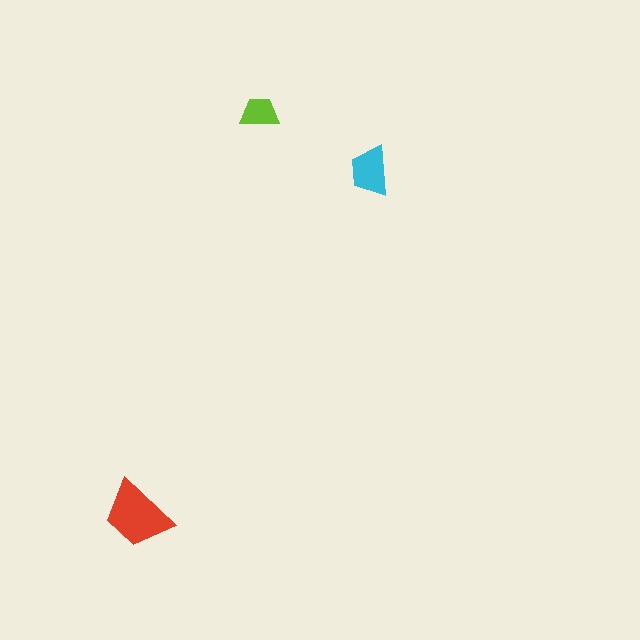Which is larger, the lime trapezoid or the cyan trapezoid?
The cyan one.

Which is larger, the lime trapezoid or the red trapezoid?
The red one.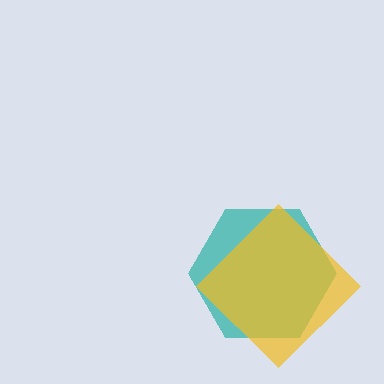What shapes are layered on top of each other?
The layered shapes are: a teal hexagon, a yellow diamond.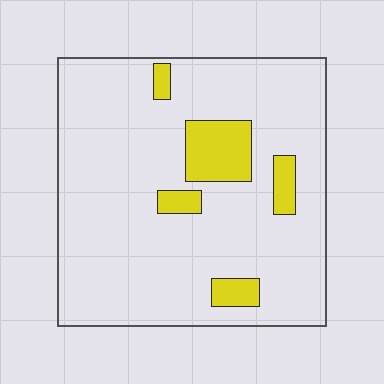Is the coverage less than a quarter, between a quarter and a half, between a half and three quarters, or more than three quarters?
Less than a quarter.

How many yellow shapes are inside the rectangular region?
5.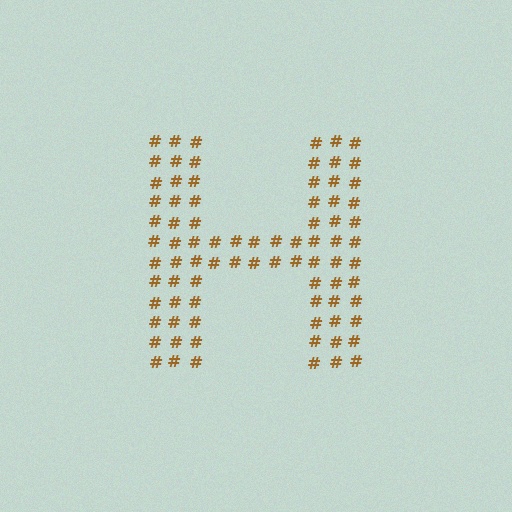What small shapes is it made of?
It is made of small hash symbols.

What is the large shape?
The large shape is the letter H.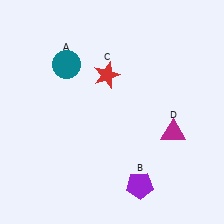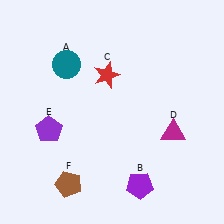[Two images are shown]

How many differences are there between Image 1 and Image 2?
There are 2 differences between the two images.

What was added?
A purple pentagon (E), a brown pentagon (F) were added in Image 2.